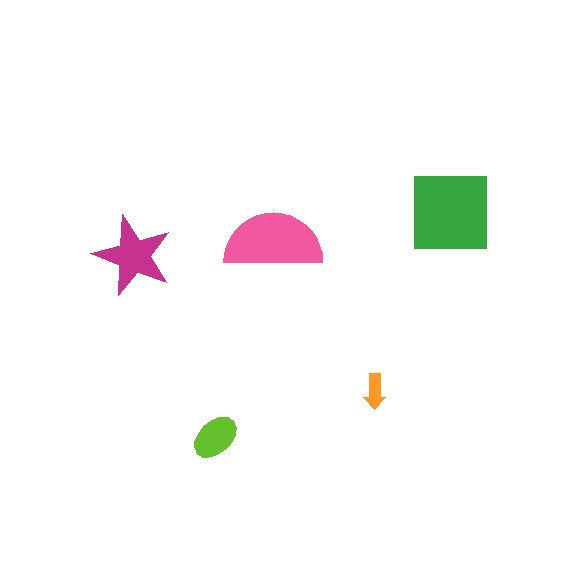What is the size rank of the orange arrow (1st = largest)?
5th.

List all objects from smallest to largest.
The orange arrow, the lime ellipse, the magenta star, the pink semicircle, the green square.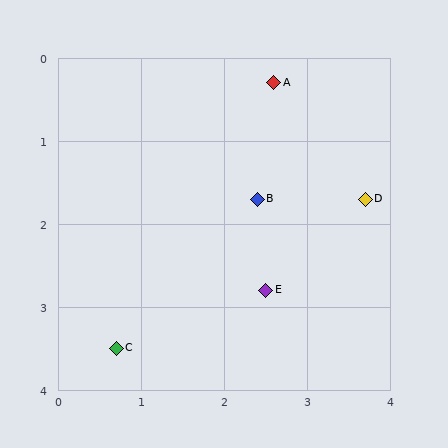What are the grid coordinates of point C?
Point C is at approximately (0.7, 3.5).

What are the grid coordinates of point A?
Point A is at approximately (2.6, 0.3).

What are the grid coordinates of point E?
Point E is at approximately (2.5, 2.8).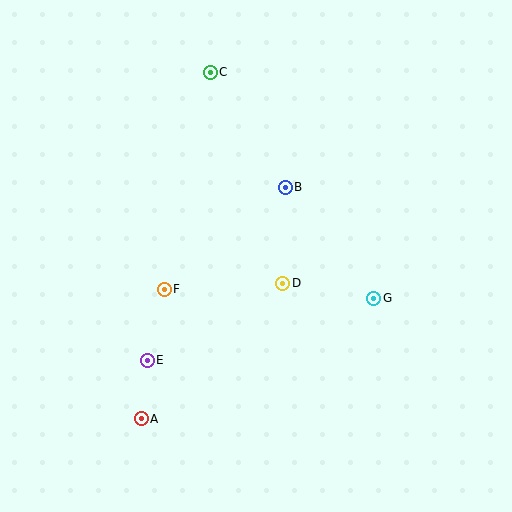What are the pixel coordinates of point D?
Point D is at (283, 283).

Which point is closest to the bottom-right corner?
Point G is closest to the bottom-right corner.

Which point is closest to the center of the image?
Point D at (283, 283) is closest to the center.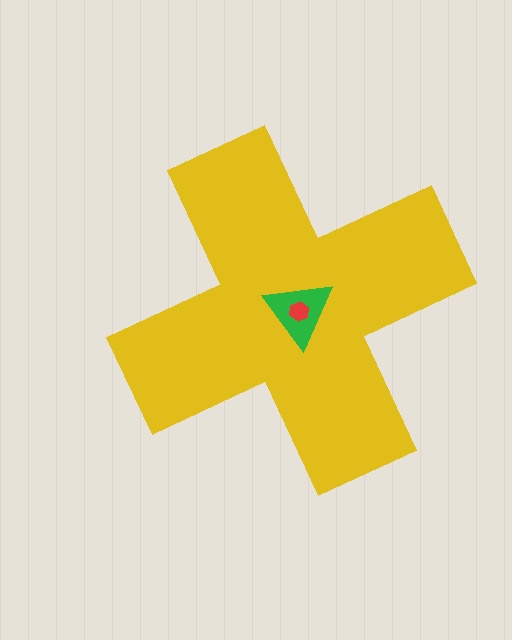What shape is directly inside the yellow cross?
The green triangle.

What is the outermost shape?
The yellow cross.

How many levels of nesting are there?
3.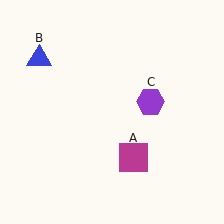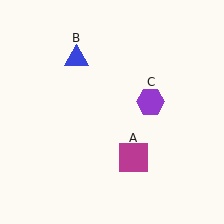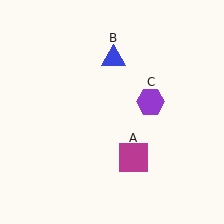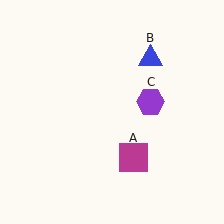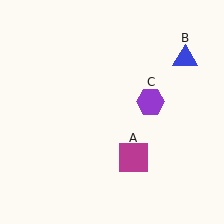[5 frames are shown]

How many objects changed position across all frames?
1 object changed position: blue triangle (object B).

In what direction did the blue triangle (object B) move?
The blue triangle (object B) moved right.